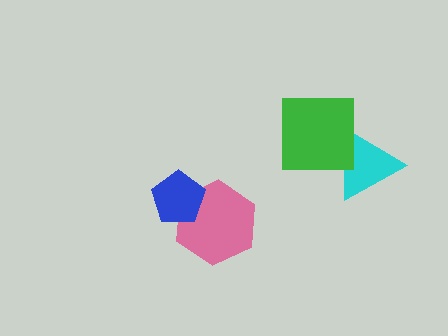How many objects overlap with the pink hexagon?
1 object overlaps with the pink hexagon.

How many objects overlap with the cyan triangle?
1 object overlaps with the cyan triangle.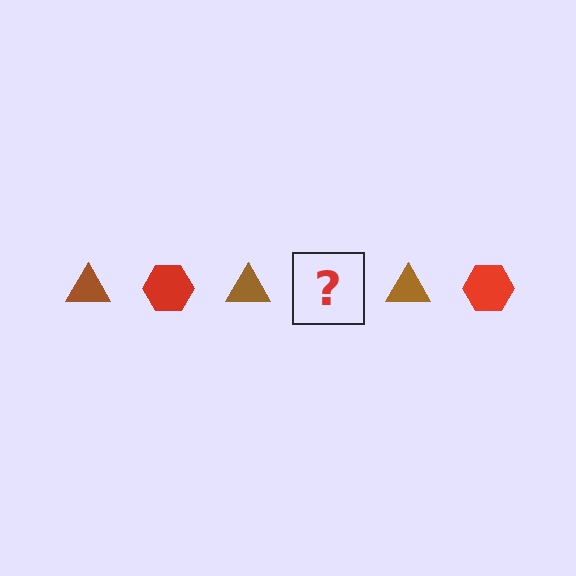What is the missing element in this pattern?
The missing element is a red hexagon.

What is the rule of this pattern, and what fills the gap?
The rule is that the pattern alternates between brown triangle and red hexagon. The gap should be filled with a red hexagon.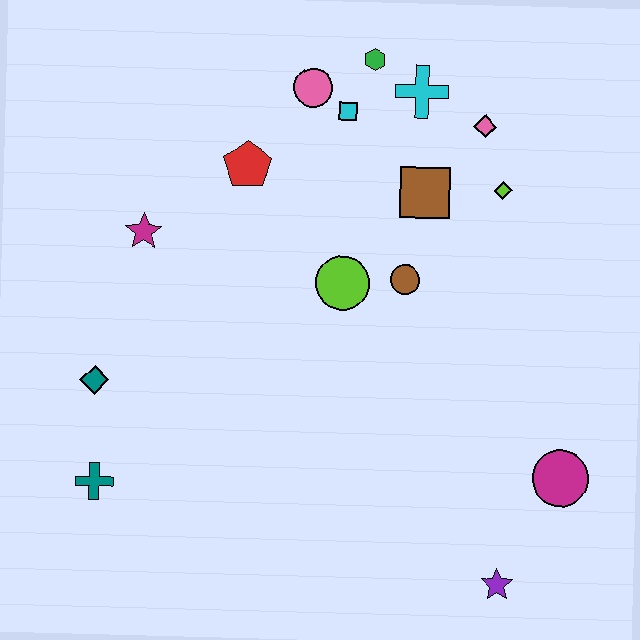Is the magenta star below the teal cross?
No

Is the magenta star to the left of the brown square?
Yes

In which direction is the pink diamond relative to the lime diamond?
The pink diamond is above the lime diamond.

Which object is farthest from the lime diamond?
The teal cross is farthest from the lime diamond.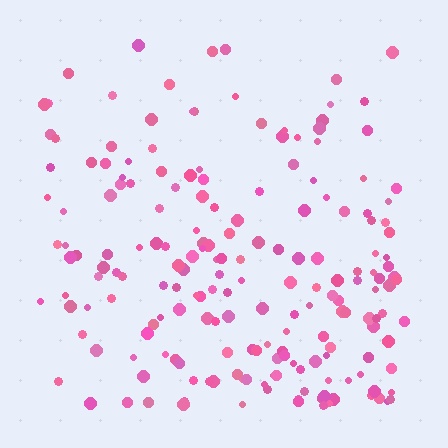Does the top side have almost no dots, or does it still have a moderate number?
Still a moderate number, just noticeably fewer than the bottom.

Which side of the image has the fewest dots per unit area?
The top.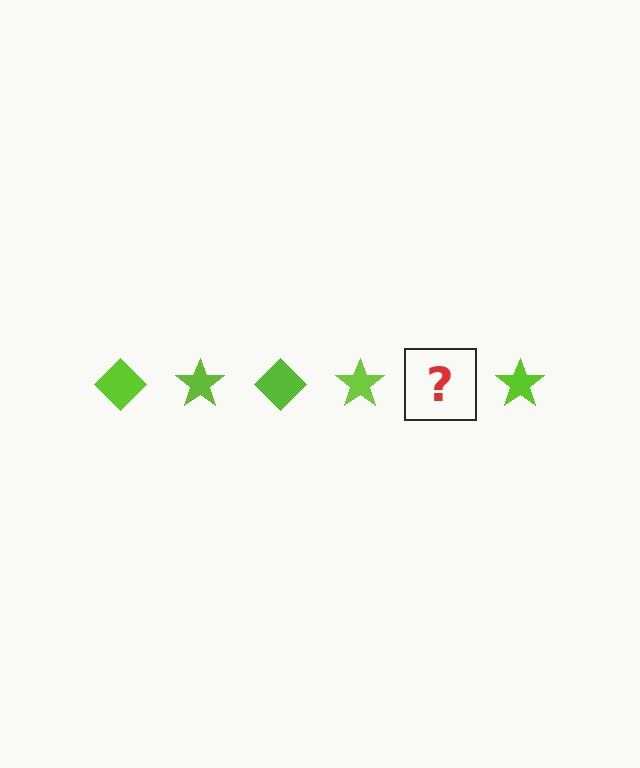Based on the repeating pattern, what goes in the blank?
The blank should be a lime diamond.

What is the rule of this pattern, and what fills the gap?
The rule is that the pattern cycles through diamond, star shapes in lime. The gap should be filled with a lime diamond.